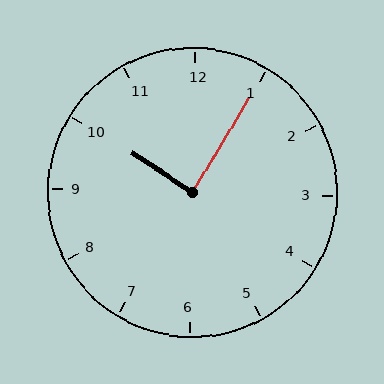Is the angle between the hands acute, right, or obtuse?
It is right.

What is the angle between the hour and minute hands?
Approximately 88 degrees.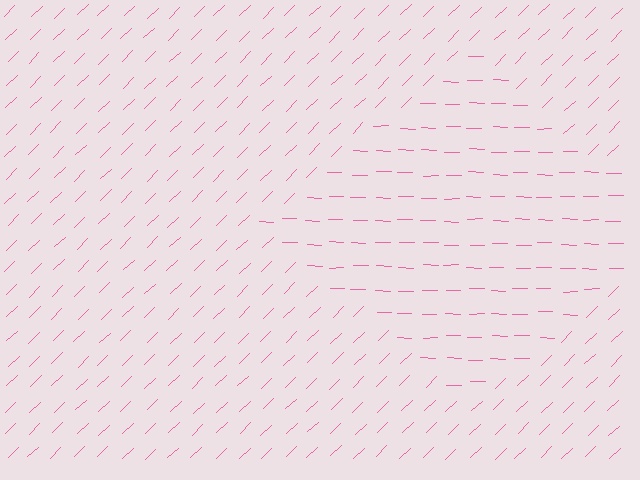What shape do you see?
I see a diamond.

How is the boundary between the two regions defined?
The boundary is defined purely by a change in line orientation (approximately 45 degrees difference). All lines are the same color and thickness.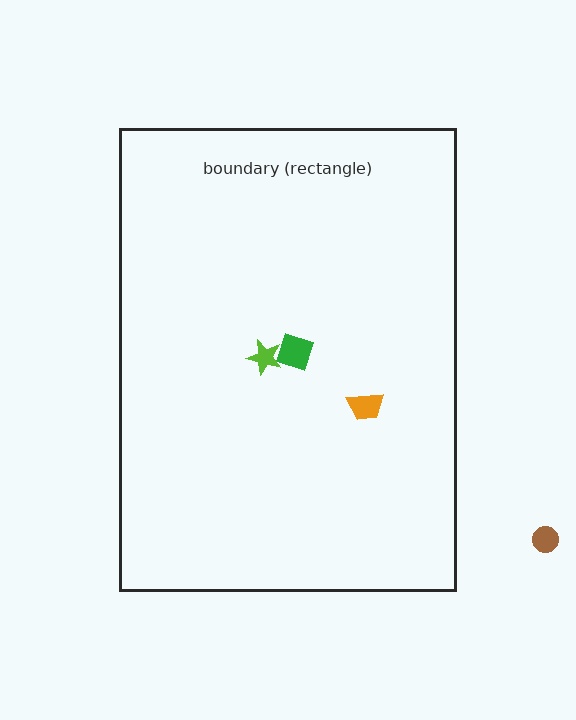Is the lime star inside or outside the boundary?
Inside.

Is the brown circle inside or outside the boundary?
Outside.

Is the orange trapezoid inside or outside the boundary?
Inside.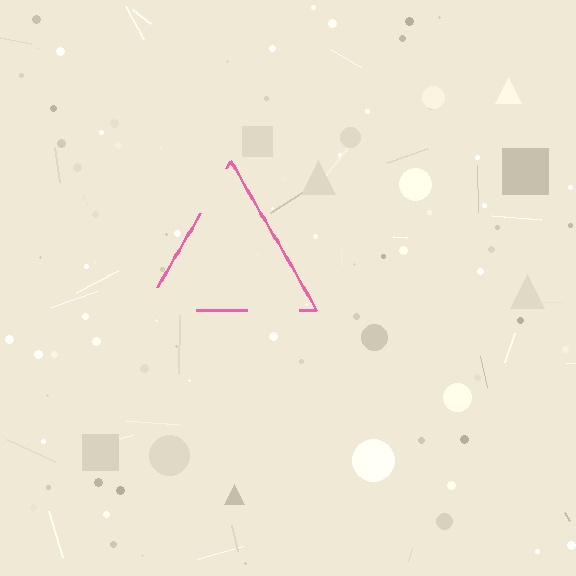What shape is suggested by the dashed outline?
The dashed outline suggests a triangle.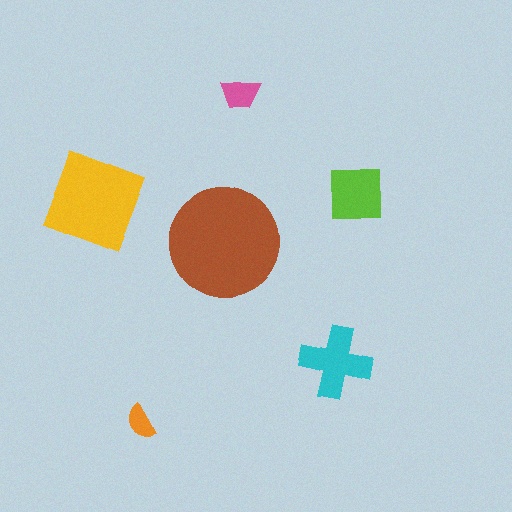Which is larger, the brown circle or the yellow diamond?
The brown circle.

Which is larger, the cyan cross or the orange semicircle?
The cyan cross.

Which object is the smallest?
The orange semicircle.